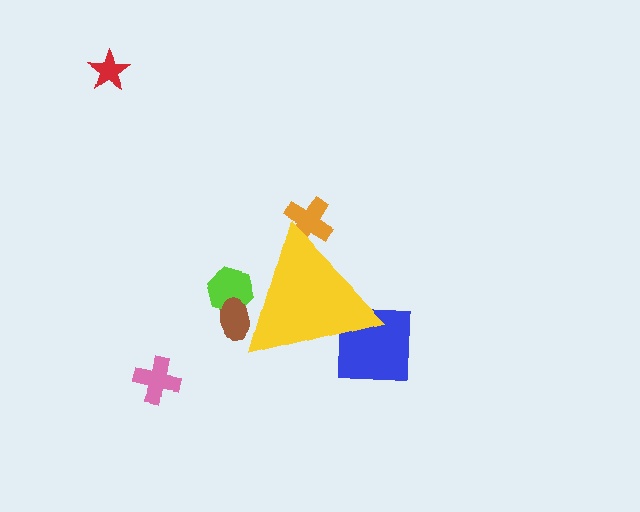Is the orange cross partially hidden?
Yes, the orange cross is partially hidden behind the yellow triangle.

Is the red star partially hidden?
No, the red star is fully visible.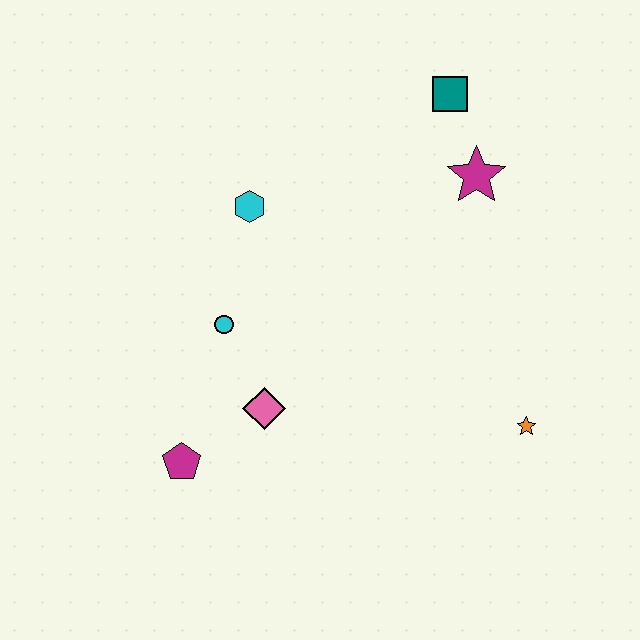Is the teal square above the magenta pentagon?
Yes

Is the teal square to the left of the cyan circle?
No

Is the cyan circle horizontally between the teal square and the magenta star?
No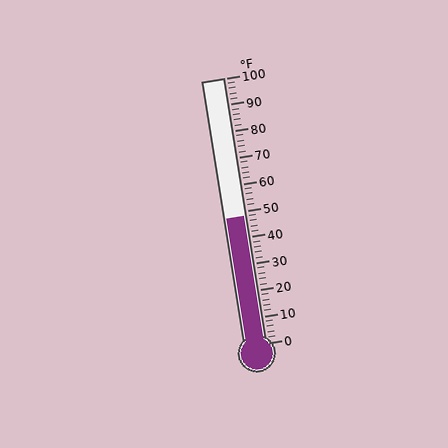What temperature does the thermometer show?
The thermometer shows approximately 48°F.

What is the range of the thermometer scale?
The thermometer scale ranges from 0°F to 100°F.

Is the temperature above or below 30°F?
The temperature is above 30°F.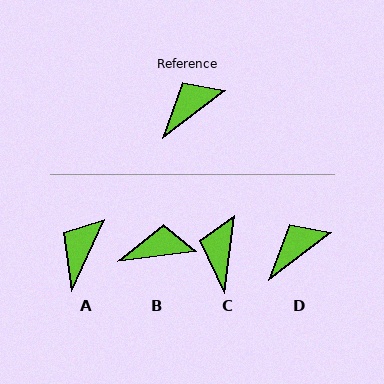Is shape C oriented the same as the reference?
No, it is off by about 45 degrees.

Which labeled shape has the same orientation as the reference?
D.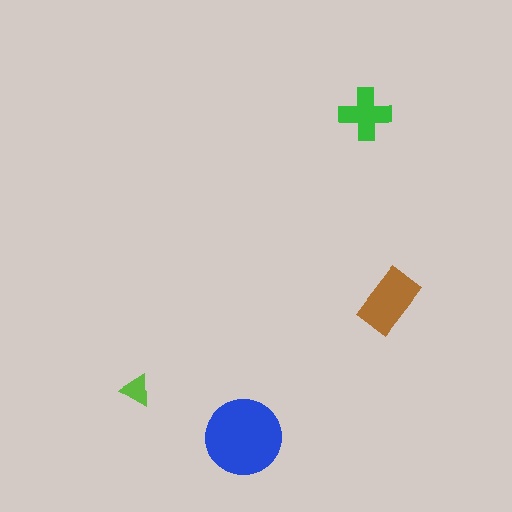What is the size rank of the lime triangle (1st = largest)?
4th.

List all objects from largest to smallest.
The blue circle, the brown rectangle, the green cross, the lime triangle.